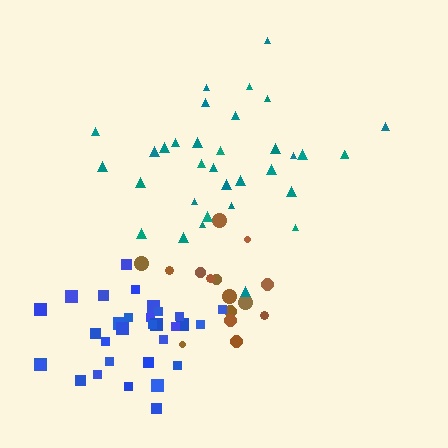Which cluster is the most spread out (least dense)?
Teal.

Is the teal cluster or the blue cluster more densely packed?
Blue.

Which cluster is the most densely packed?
Brown.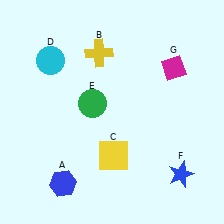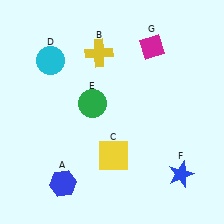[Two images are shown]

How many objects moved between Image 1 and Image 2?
1 object moved between the two images.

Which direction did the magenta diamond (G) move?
The magenta diamond (G) moved left.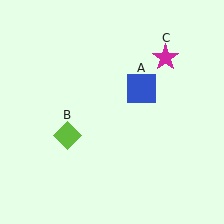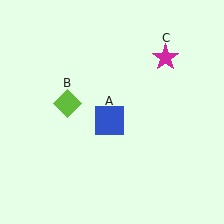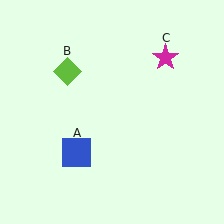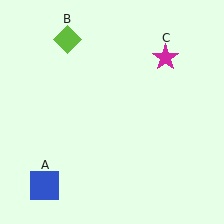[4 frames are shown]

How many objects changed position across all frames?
2 objects changed position: blue square (object A), lime diamond (object B).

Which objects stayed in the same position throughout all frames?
Magenta star (object C) remained stationary.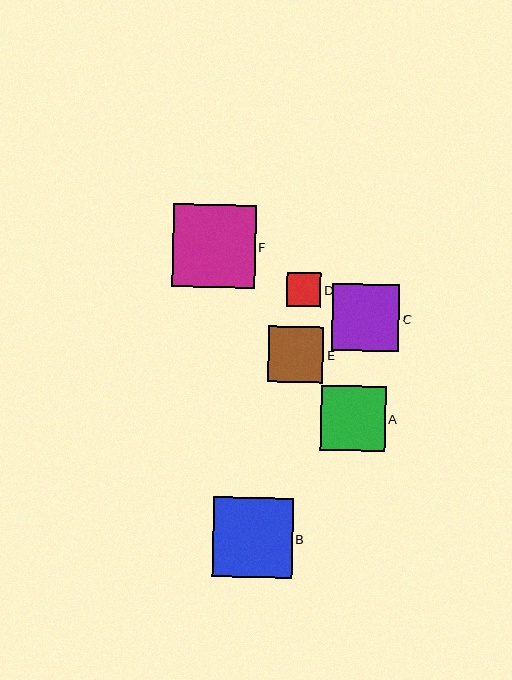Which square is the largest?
Square F is the largest with a size of approximately 83 pixels.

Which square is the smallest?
Square D is the smallest with a size of approximately 34 pixels.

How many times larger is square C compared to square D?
Square C is approximately 2.0 times the size of square D.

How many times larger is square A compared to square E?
Square A is approximately 1.2 times the size of square E.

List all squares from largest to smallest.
From largest to smallest: F, B, C, A, E, D.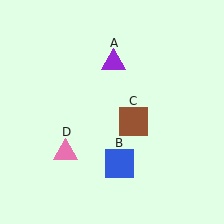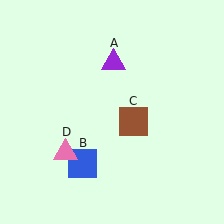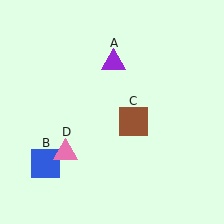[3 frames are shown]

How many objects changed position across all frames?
1 object changed position: blue square (object B).